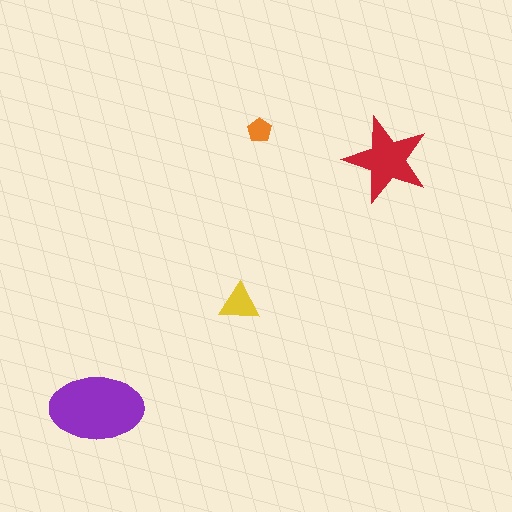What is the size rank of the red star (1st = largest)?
2nd.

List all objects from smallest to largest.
The orange pentagon, the yellow triangle, the red star, the purple ellipse.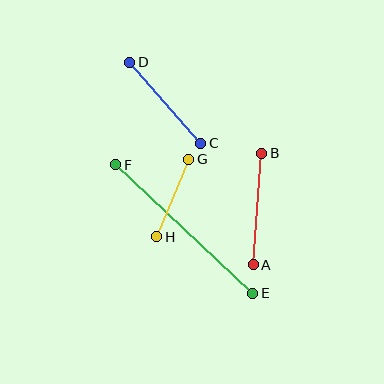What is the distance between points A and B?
The distance is approximately 112 pixels.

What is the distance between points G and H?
The distance is approximately 84 pixels.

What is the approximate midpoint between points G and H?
The midpoint is at approximately (173, 198) pixels.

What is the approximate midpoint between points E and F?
The midpoint is at approximately (184, 229) pixels.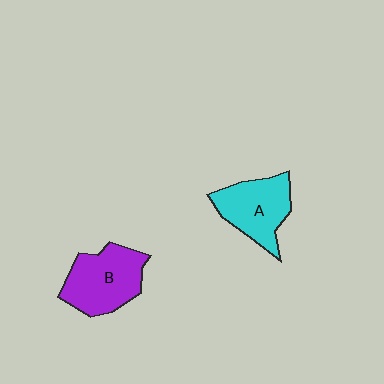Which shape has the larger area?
Shape B (purple).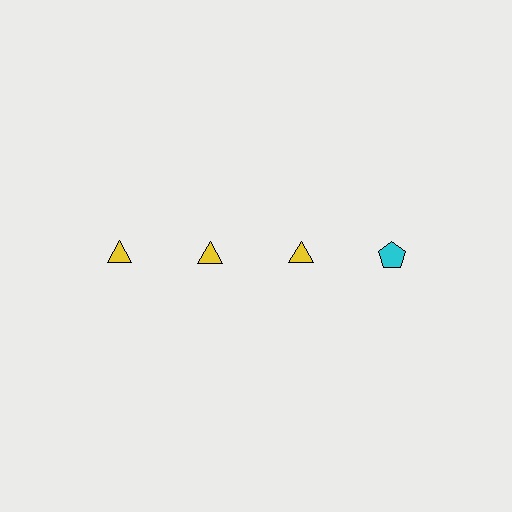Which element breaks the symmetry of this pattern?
The cyan pentagon in the top row, second from right column breaks the symmetry. All other shapes are yellow triangles.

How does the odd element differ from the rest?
It differs in both color (cyan instead of yellow) and shape (pentagon instead of triangle).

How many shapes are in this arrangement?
There are 4 shapes arranged in a grid pattern.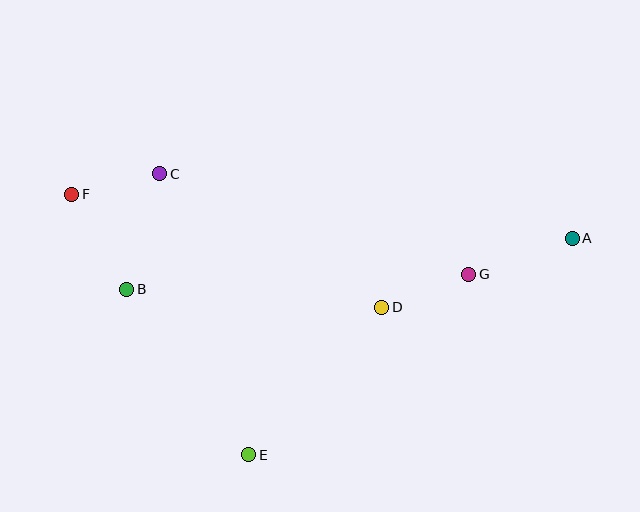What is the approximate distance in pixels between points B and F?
The distance between B and F is approximately 109 pixels.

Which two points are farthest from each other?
Points A and F are farthest from each other.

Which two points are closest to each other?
Points C and F are closest to each other.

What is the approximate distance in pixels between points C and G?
The distance between C and G is approximately 325 pixels.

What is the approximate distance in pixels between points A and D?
The distance between A and D is approximately 203 pixels.